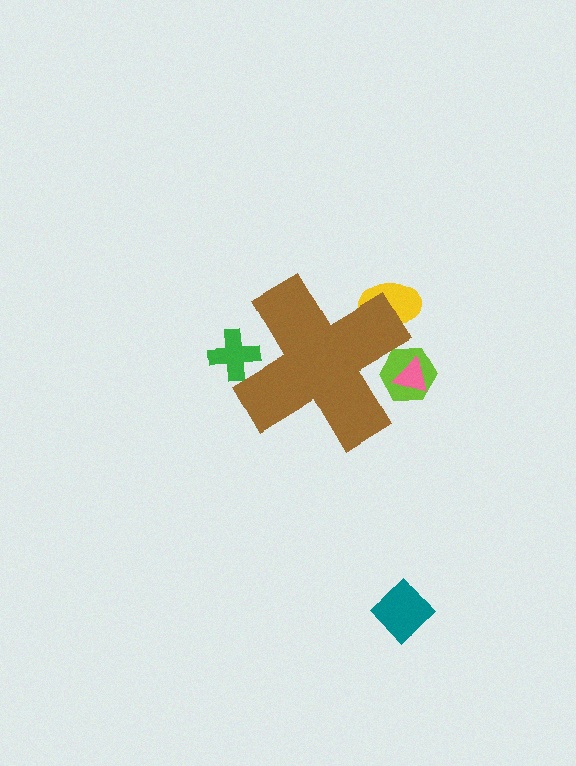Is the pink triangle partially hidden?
Yes, the pink triangle is partially hidden behind the brown cross.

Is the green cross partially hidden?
Yes, the green cross is partially hidden behind the brown cross.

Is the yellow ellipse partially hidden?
Yes, the yellow ellipse is partially hidden behind the brown cross.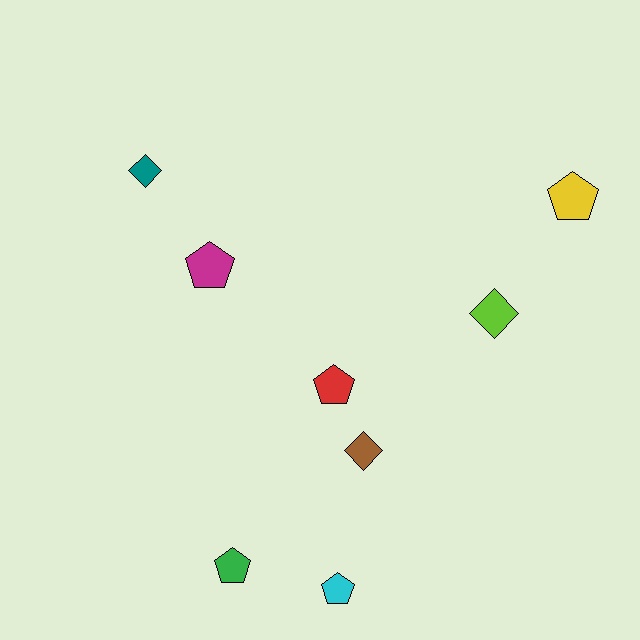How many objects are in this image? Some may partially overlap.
There are 8 objects.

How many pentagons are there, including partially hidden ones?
There are 5 pentagons.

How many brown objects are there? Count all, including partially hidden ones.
There is 1 brown object.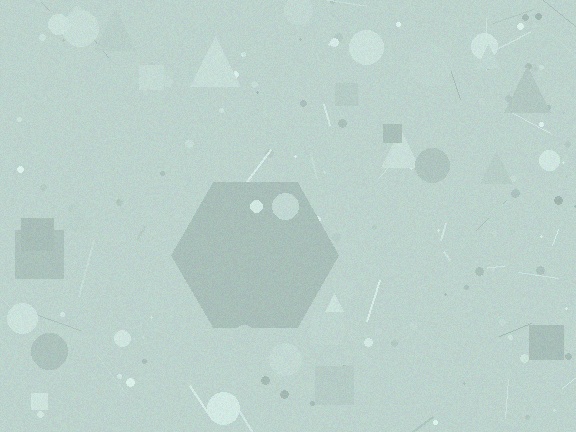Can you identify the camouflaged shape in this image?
The camouflaged shape is a hexagon.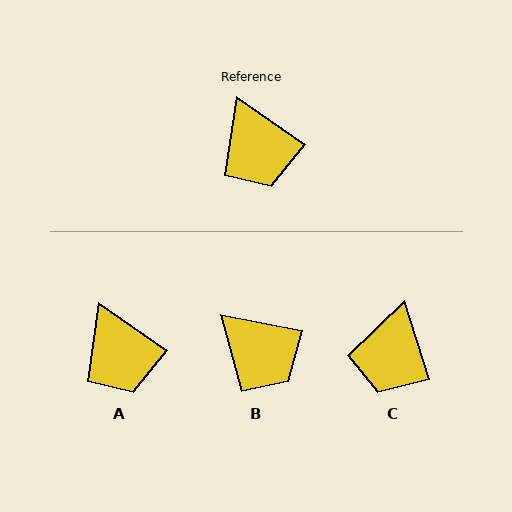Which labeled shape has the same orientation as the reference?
A.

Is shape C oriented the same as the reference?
No, it is off by about 37 degrees.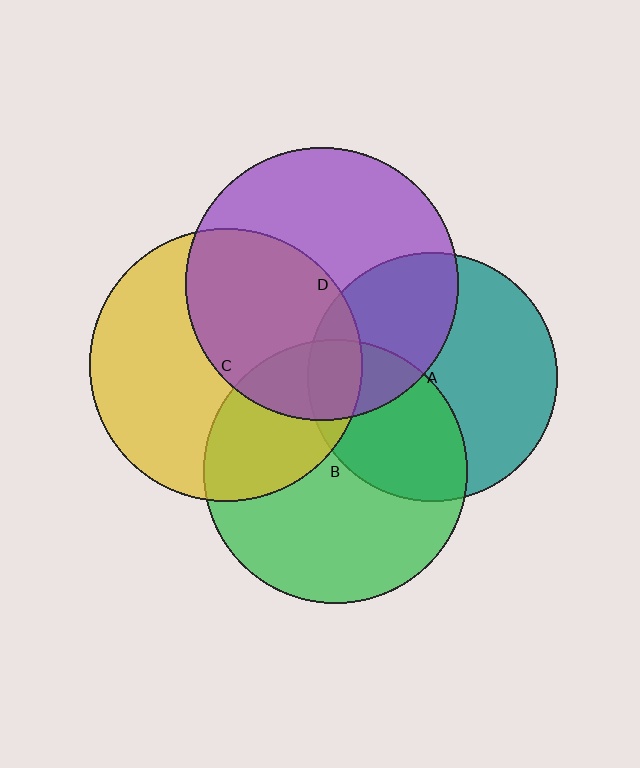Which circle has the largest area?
Circle D (purple).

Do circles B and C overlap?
Yes.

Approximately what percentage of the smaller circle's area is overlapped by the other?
Approximately 35%.